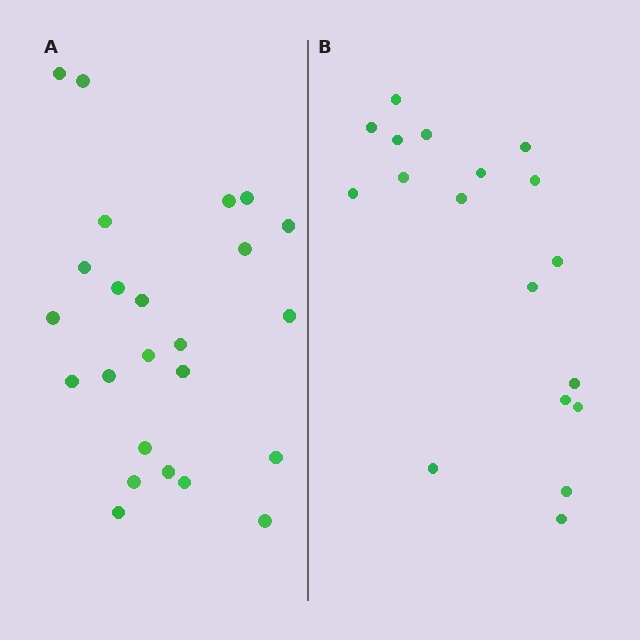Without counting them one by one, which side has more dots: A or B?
Region A (the left region) has more dots.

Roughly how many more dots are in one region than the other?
Region A has about 6 more dots than region B.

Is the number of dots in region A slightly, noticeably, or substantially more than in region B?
Region A has noticeably more, but not dramatically so. The ratio is roughly 1.3 to 1.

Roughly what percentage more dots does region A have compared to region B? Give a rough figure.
About 35% more.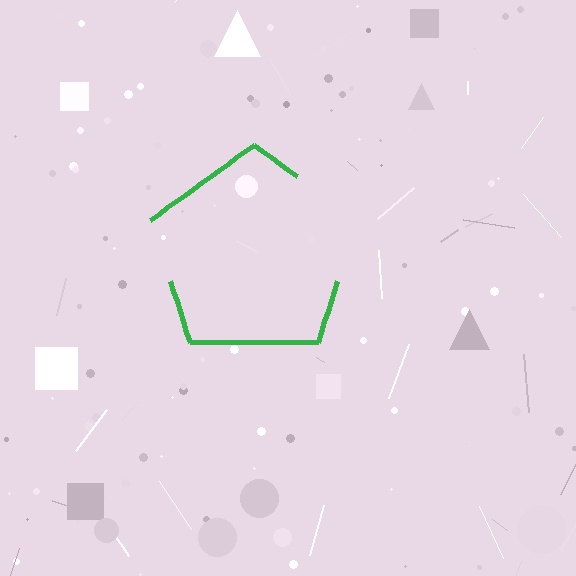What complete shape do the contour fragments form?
The contour fragments form a pentagon.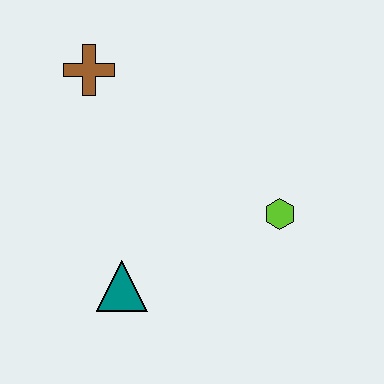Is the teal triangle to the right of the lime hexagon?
No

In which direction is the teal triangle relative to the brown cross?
The teal triangle is below the brown cross.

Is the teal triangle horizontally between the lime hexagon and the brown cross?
Yes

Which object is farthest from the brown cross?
The lime hexagon is farthest from the brown cross.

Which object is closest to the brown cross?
The teal triangle is closest to the brown cross.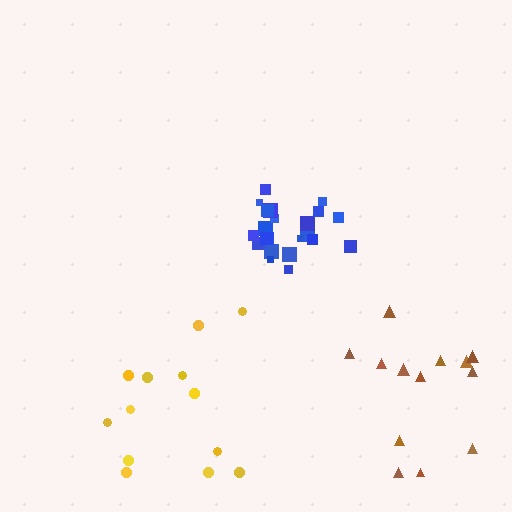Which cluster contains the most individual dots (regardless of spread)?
Blue (23).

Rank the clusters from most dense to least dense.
blue, yellow, brown.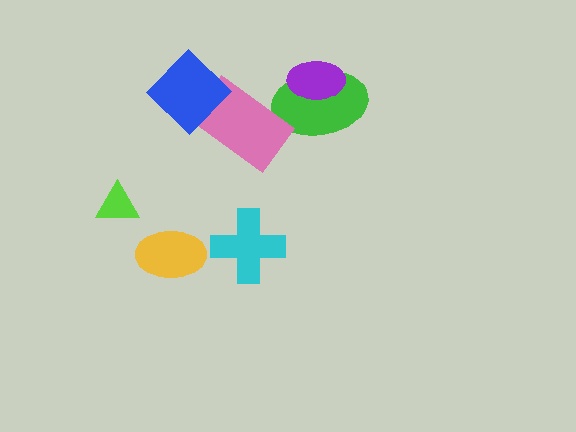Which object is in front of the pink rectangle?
The blue diamond is in front of the pink rectangle.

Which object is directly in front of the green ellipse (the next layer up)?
The purple ellipse is directly in front of the green ellipse.